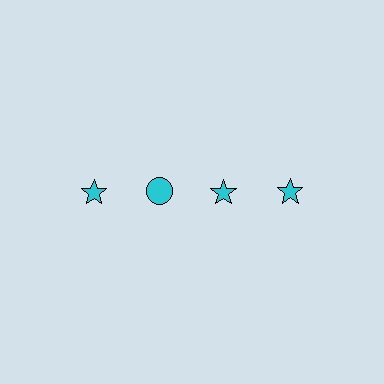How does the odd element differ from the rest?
It has a different shape: circle instead of star.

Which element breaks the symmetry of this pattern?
The cyan circle in the top row, second from left column breaks the symmetry. All other shapes are cyan stars.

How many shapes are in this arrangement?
There are 4 shapes arranged in a grid pattern.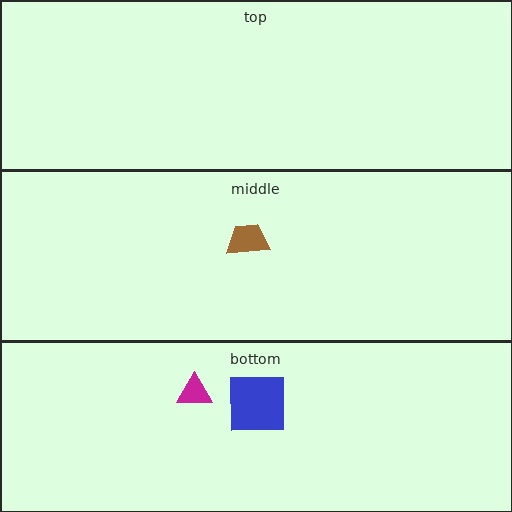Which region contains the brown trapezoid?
The middle region.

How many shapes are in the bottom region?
2.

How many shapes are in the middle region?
1.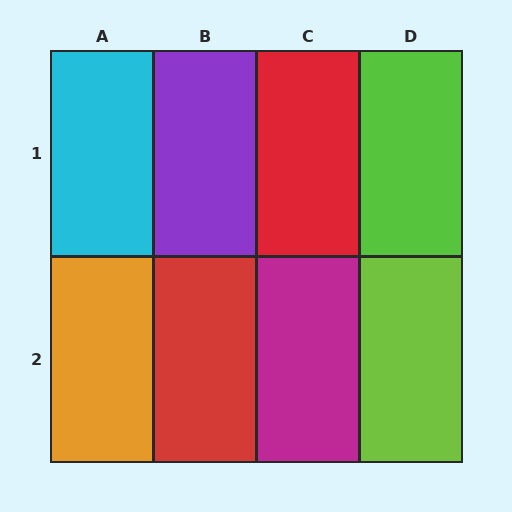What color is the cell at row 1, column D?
Lime.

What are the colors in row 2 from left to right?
Orange, red, magenta, lime.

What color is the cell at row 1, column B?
Purple.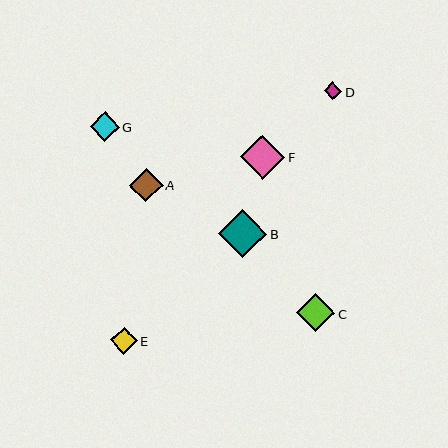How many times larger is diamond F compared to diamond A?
Diamond F is approximately 1.3 times the size of diamond A.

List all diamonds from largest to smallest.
From largest to smallest: B, F, C, A, G, E, D.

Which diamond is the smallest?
Diamond D is the smallest with a size of approximately 18 pixels.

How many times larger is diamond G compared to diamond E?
Diamond G is approximately 1.1 times the size of diamond E.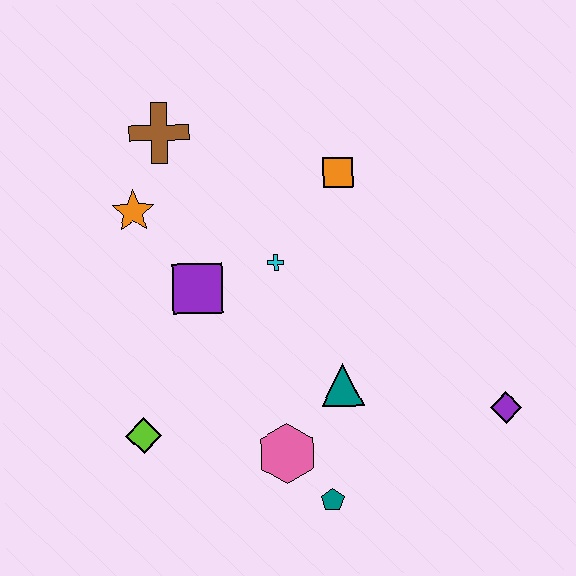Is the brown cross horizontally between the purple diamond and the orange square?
No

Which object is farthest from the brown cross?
The purple diamond is farthest from the brown cross.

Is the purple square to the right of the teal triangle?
No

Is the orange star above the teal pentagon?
Yes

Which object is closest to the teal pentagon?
The pink hexagon is closest to the teal pentagon.